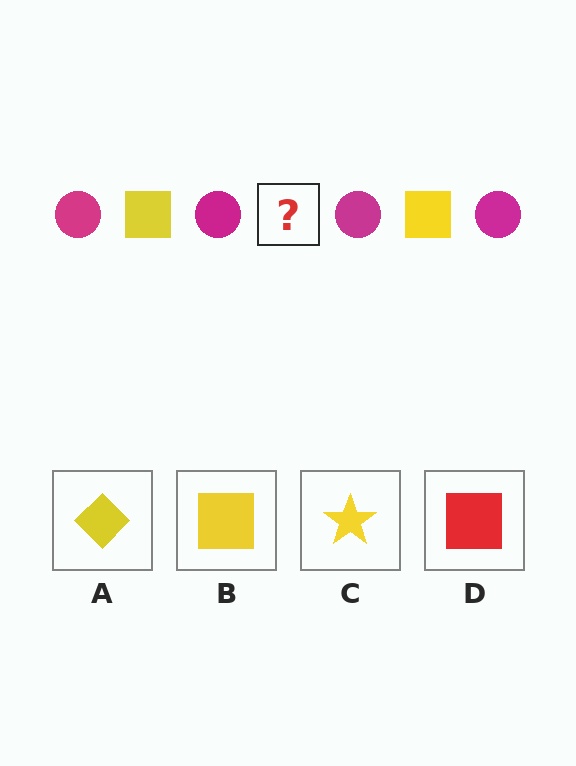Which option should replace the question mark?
Option B.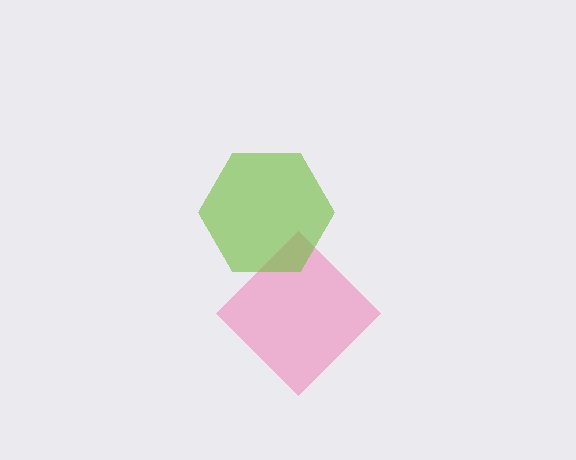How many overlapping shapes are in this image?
There are 2 overlapping shapes in the image.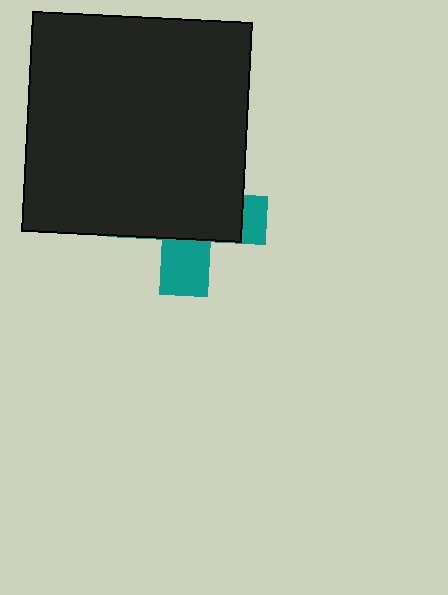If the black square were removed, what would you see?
You would see the complete teal cross.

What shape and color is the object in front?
The object in front is a black square.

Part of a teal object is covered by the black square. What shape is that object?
It is a cross.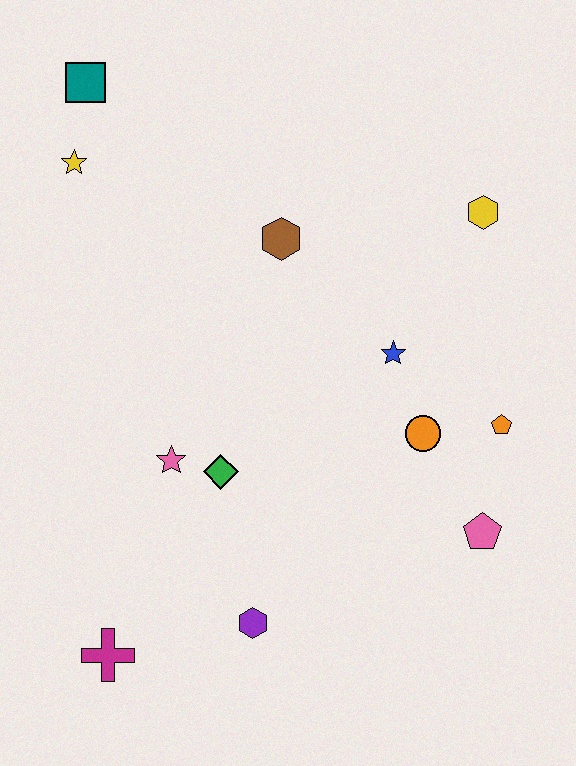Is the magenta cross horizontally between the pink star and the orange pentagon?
No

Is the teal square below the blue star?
No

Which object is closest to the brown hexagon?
The blue star is closest to the brown hexagon.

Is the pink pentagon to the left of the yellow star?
No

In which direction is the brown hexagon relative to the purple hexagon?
The brown hexagon is above the purple hexagon.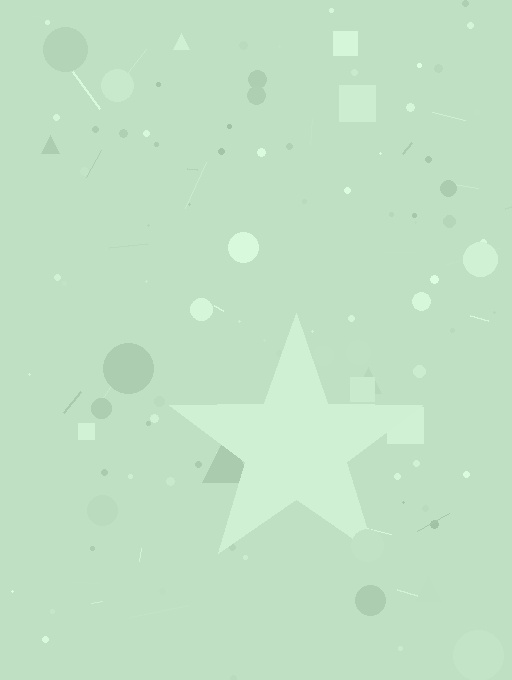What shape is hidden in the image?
A star is hidden in the image.